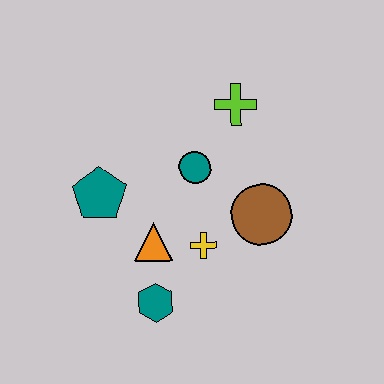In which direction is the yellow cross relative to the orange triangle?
The yellow cross is to the right of the orange triangle.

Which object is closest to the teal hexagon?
The orange triangle is closest to the teal hexagon.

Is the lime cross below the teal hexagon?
No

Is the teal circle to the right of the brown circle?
No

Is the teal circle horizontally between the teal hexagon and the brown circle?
Yes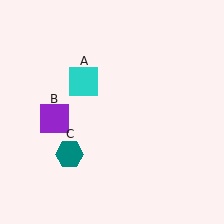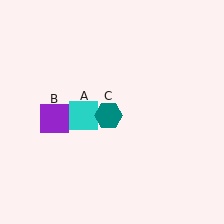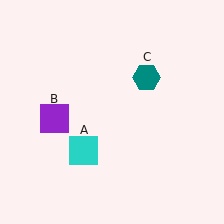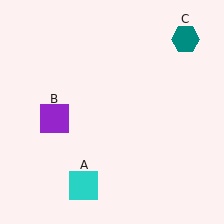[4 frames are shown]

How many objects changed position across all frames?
2 objects changed position: cyan square (object A), teal hexagon (object C).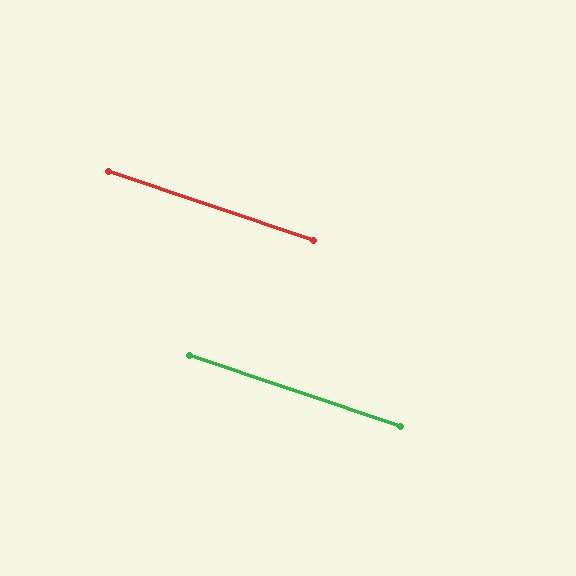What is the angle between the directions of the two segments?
Approximately 0 degrees.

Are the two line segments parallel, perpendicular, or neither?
Parallel — their directions differ by only 0.0°.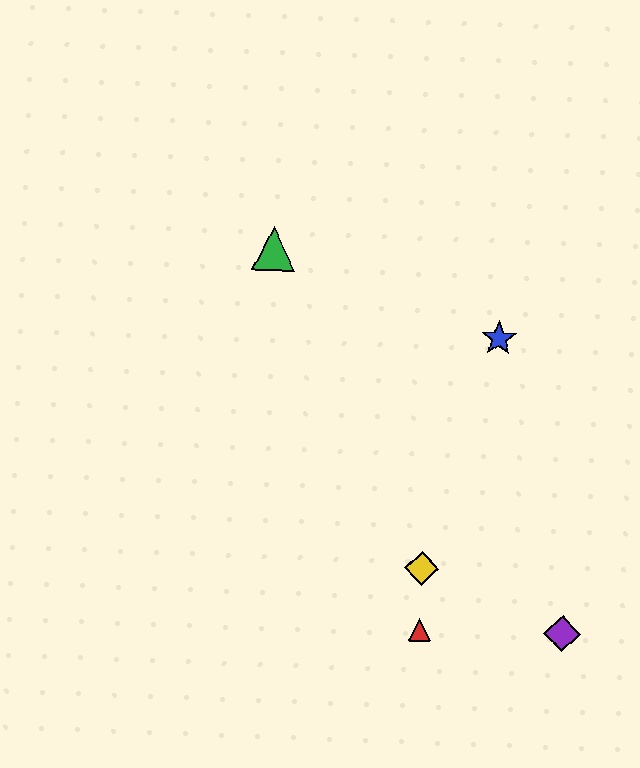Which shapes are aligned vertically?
The red triangle, the yellow diamond are aligned vertically.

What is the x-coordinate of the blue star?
The blue star is at x≈499.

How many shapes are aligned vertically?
2 shapes (the red triangle, the yellow diamond) are aligned vertically.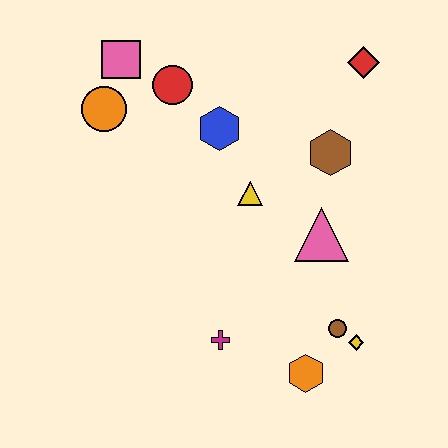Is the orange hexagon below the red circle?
Yes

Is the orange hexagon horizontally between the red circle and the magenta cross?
No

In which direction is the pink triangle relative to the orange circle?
The pink triangle is to the right of the orange circle.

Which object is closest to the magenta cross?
The orange hexagon is closest to the magenta cross.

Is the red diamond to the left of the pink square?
No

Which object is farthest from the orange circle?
The yellow diamond is farthest from the orange circle.